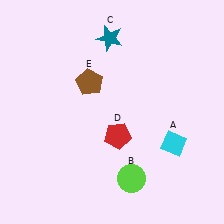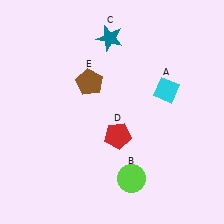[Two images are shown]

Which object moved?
The cyan diamond (A) moved up.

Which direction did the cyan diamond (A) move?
The cyan diamond (A) moved up.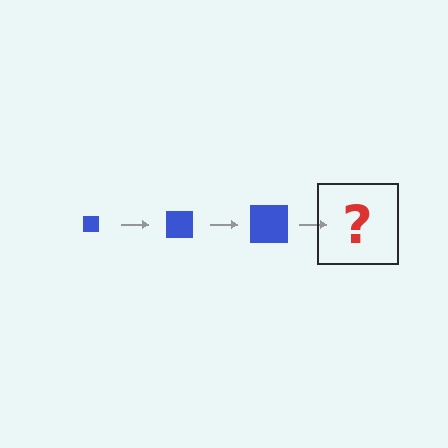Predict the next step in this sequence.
The next step is a blue square, larger than the previous one.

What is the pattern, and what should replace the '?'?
The pattern is that the square gets progressively larger each step. The '?' should be a blue square, larger than the previous one.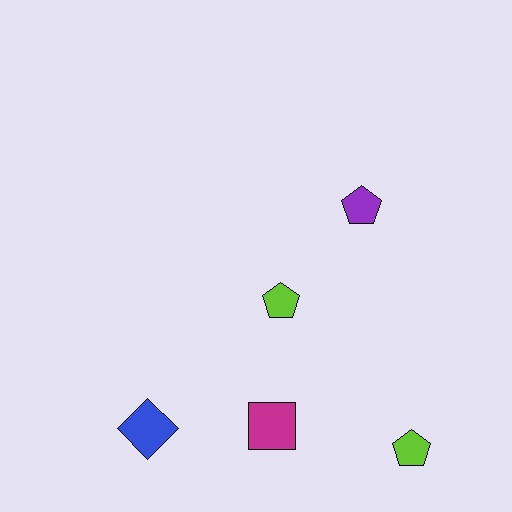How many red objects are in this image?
There are no red objects.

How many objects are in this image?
There are 5 objects.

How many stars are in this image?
There are no stars.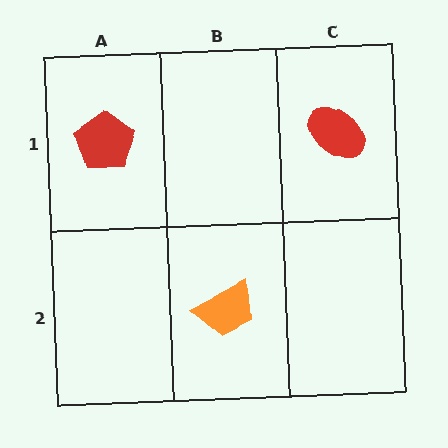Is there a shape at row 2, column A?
No, that cell is empty.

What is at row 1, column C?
A red ellipse.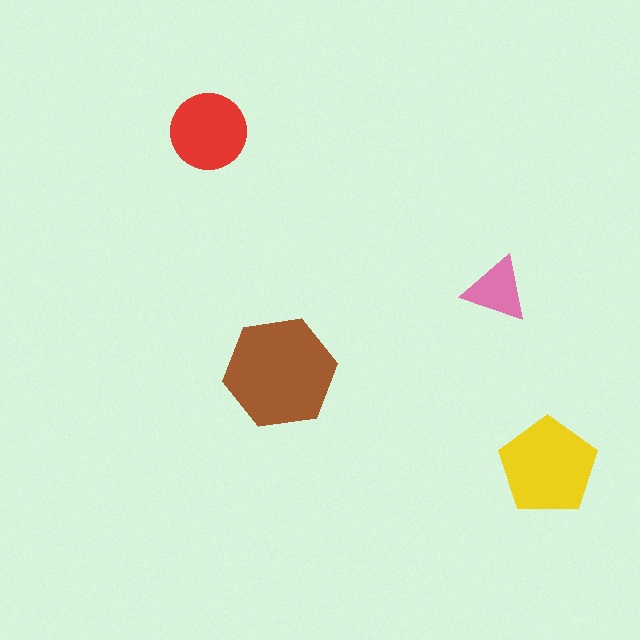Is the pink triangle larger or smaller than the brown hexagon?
Smaller.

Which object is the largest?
The brown hexagon.